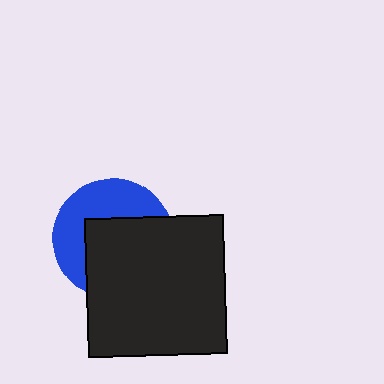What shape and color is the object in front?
The object in front is a black square.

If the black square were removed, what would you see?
You would see the complete blue circle.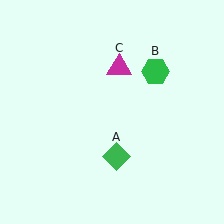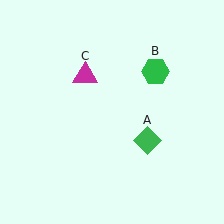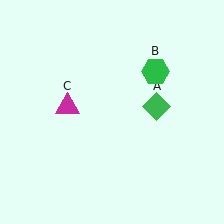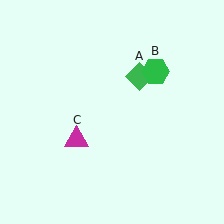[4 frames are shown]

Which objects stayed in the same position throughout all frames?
Green hexagon (object B) remained stationary.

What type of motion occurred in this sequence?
The green diamond (object A), magenta triangle (object C) rotated counterclockwise around the center of the scene.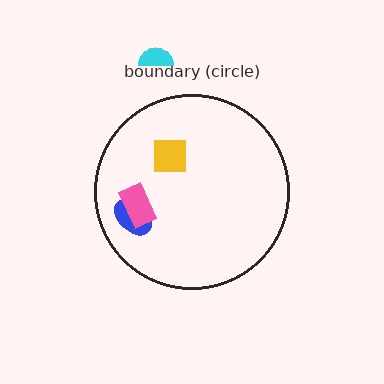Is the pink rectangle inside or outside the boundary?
Inside.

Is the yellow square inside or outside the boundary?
Inside.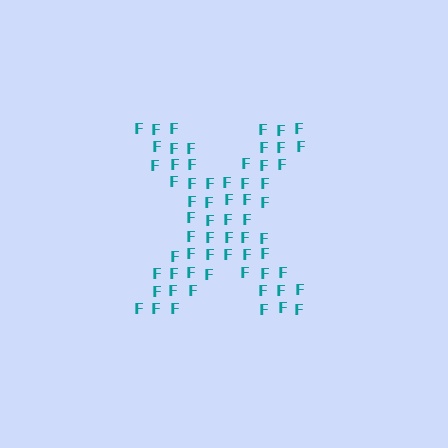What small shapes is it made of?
It is made of small letter F's.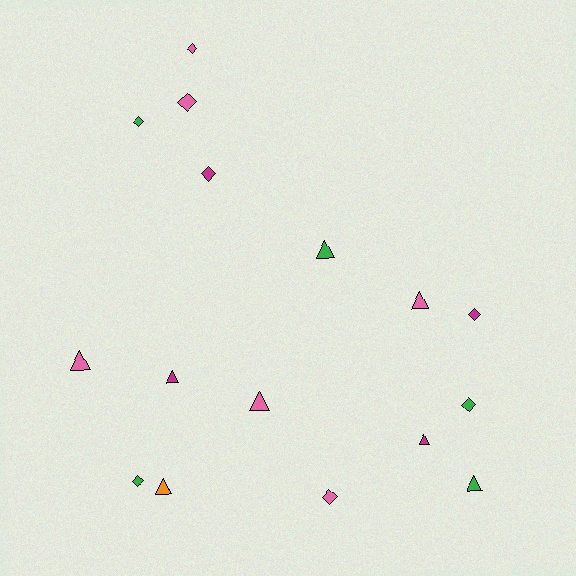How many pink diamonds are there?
There are 3 pink diamonds.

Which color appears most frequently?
Pink, with 6 objects.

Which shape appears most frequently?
Triangle, with 8 objects.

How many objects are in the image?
There are 16 objects.